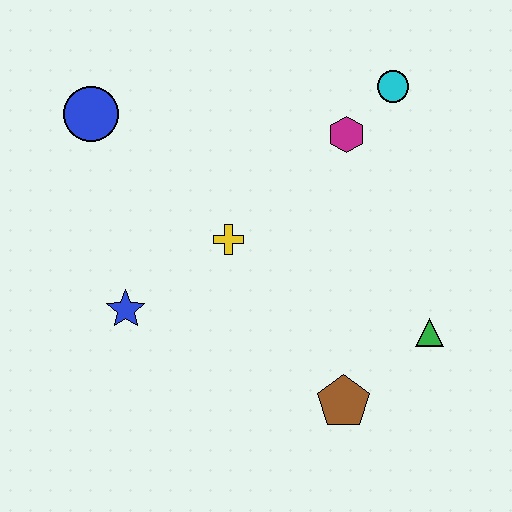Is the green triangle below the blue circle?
Yes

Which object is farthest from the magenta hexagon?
The blue star is farthest from the magenta hexagon.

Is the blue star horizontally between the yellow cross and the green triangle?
No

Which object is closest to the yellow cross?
The blue star is closest to the yellow cross.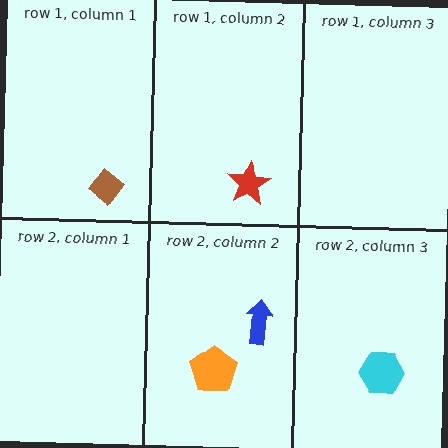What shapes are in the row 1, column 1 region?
The brown diamond.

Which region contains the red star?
The row 1, column 2 region.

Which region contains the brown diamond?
The row 1, column 1 region.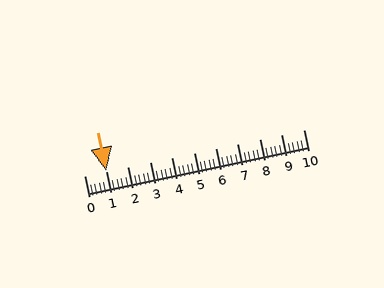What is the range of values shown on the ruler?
The ruler shows values from 0 to 10.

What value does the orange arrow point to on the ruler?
The orange arrow points to approximately 1.0.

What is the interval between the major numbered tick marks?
The major tick marks are spaced 1 units apart.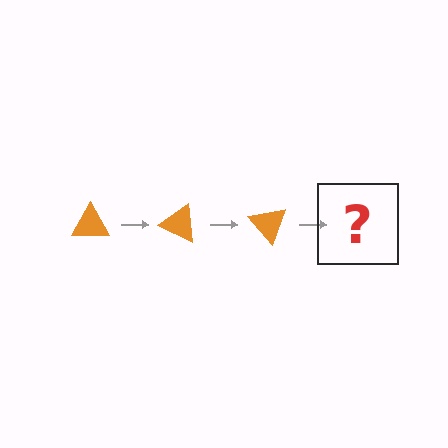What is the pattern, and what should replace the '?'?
The pattern is that the triangle rotates 25 degrees each step. The '?' should be an orange triangle rotated 75 degrees.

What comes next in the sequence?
The next element should be an orange triangle rotated 75 degrees.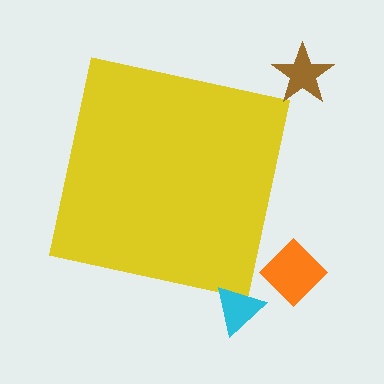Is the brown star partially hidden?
No, the brown star is fully visible.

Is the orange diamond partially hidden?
No, the orange diamond is fully visible.